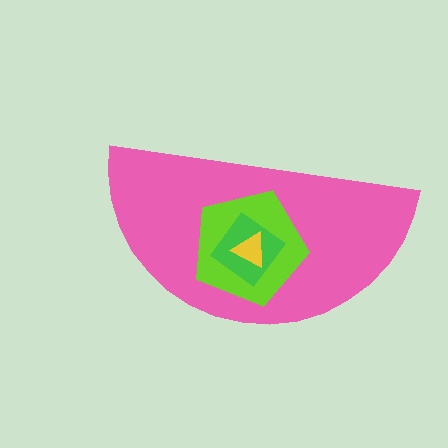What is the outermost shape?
The pink semicircle.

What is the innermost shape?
The yellow triangle.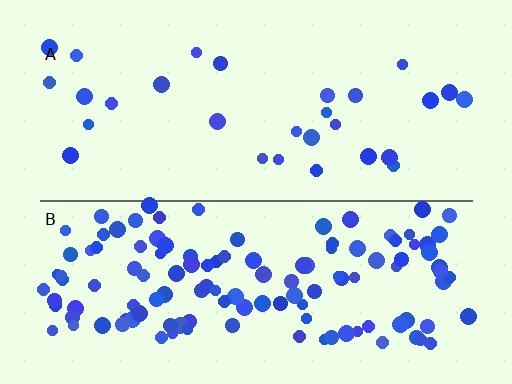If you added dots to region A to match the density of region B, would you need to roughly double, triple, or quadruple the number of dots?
Approximately quadruple.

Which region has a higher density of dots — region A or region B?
B (the bottom).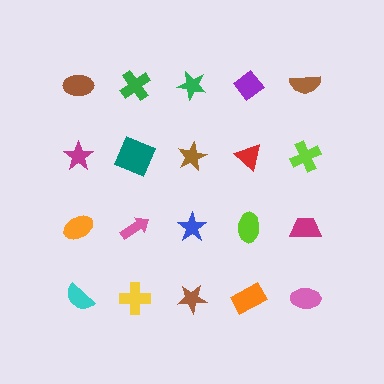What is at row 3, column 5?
A magenta trapezoid.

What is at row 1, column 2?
A green cross.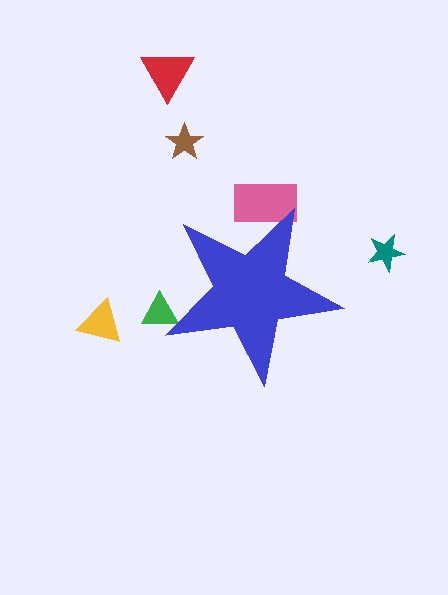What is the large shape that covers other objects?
A blue star.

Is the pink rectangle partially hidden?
Yes, the pink rectangle is partially hidden behind the blue star.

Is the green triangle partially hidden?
Yes, the green triangle is partially hidden behind the blue star.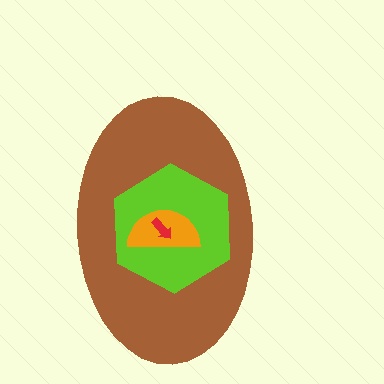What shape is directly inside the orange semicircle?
The red arrow.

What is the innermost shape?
The red arrow.